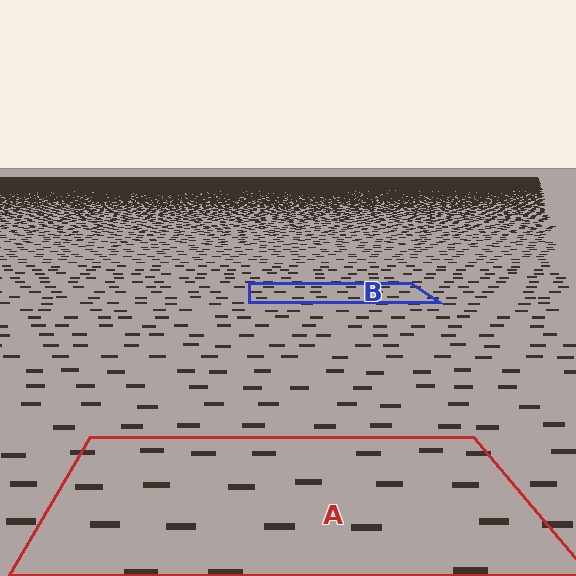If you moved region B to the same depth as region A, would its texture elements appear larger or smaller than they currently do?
They would appear larger. At a closer depth, the same texture elements are projected at a bigger on-screen size.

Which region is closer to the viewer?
Region A is closer. The texture elements there are larger and more spread out.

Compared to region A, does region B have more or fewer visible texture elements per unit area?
Region B has more texture elements per unit area — they are packed more densely because it is farther away.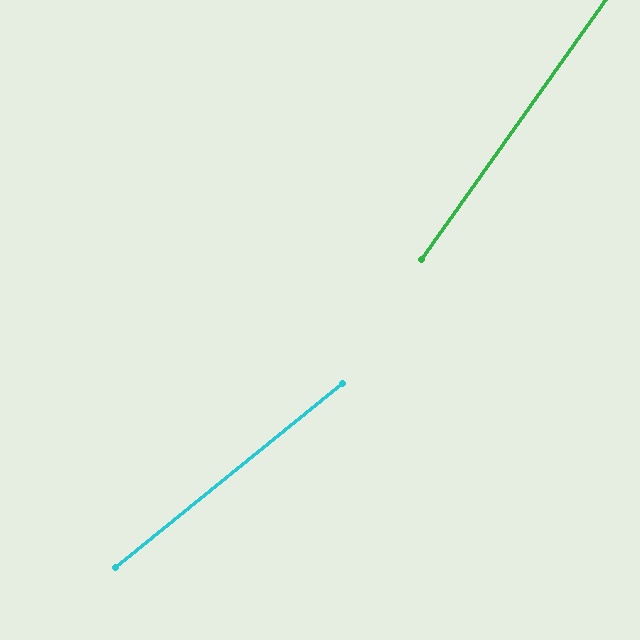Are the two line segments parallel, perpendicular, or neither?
Neither parallel nor perpendicular — they differ by about 16°.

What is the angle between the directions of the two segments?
Approximately 16 degrees.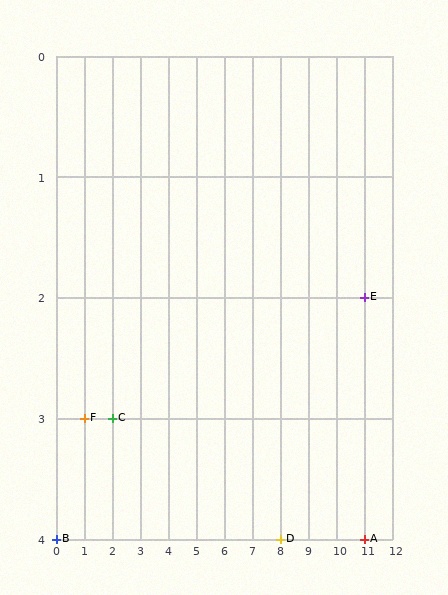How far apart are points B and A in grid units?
Points B and A are 11 columns apart.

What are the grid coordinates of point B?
Point B is at grid coordinates (0, 4).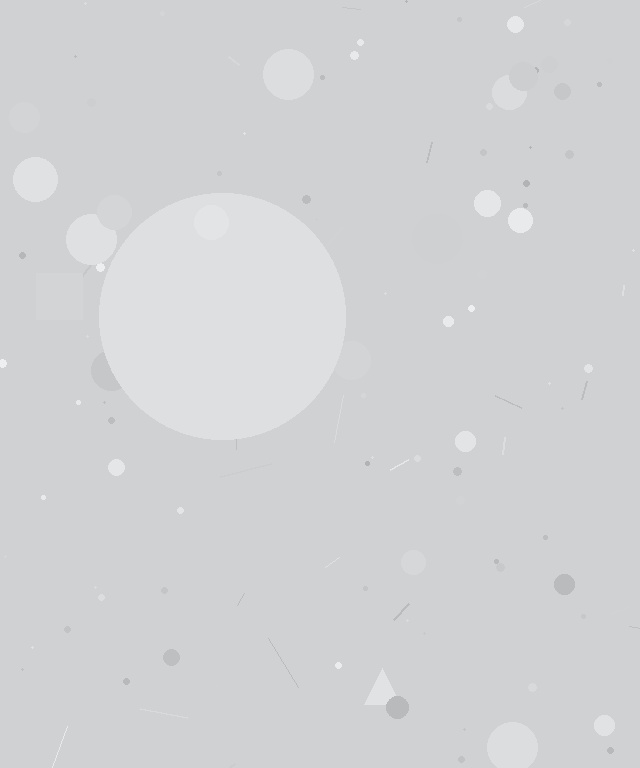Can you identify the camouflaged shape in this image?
The camouflaged shape is a circle.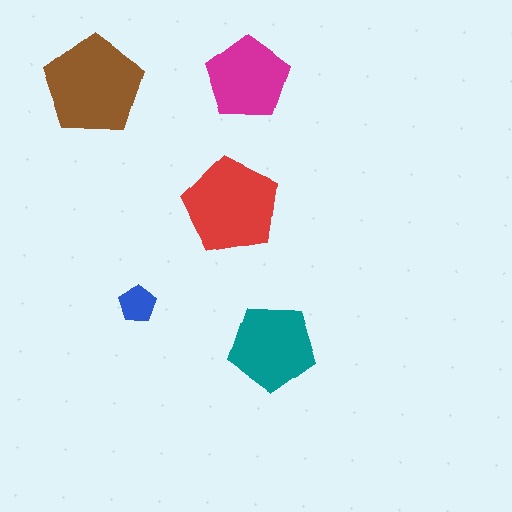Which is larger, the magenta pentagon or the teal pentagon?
The teal one.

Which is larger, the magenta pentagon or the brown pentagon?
The brown one.